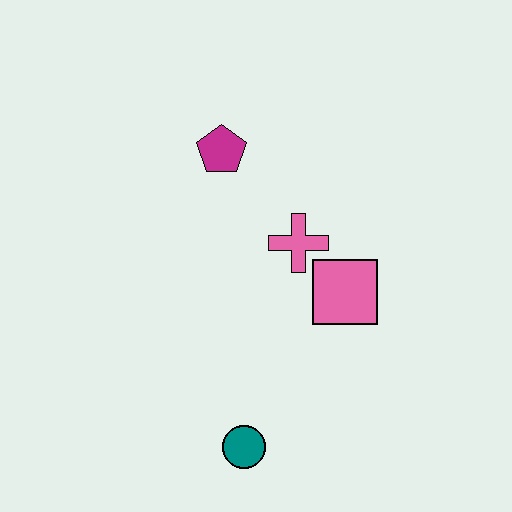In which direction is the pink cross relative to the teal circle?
The pink cross is above the teal circle.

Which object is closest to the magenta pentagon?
The pink cross is closest to the magenta pentagon.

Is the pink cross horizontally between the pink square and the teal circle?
Yes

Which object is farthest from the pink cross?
The teal circle is farthest from the pink cross.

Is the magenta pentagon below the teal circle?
No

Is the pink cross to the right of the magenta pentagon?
Yes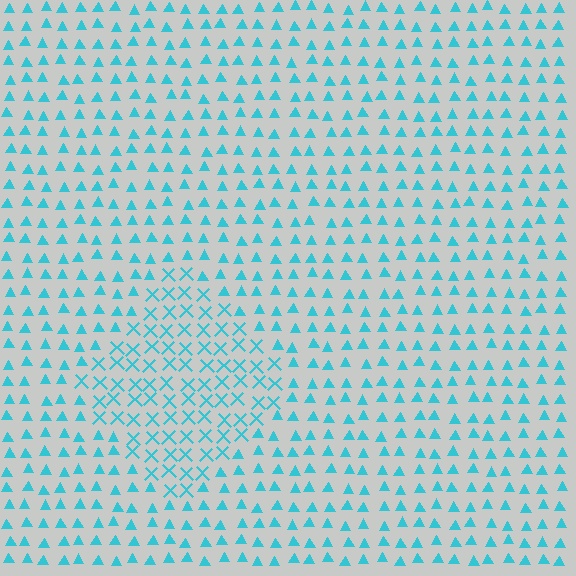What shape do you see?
I see a diamond.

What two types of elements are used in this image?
The image uses X marks inside the diamond region and triangles outside it.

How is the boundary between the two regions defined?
The boundary is defined by a change in element shape: X marks inside vs. triangles outside. All elements share the same color and spacing.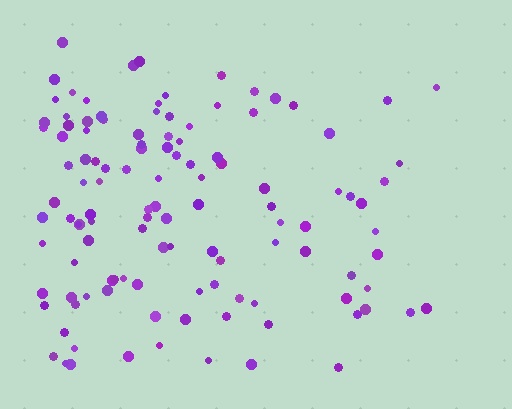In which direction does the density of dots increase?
From right to left, with the left side densest.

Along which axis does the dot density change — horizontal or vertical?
Horizontal.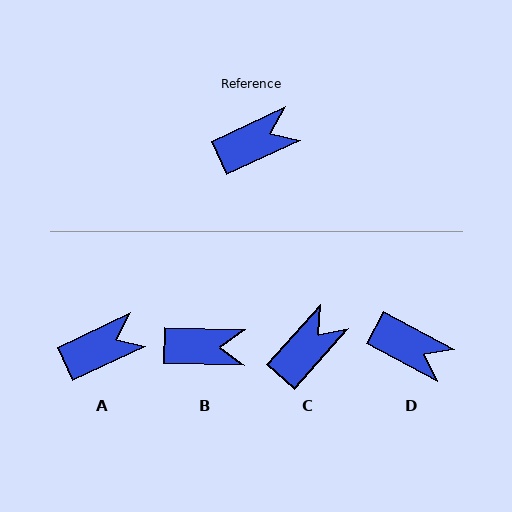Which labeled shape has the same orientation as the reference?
A.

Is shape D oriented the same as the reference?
No, it is off by about 53 degrees.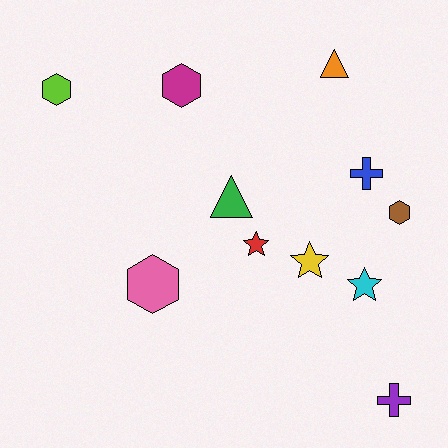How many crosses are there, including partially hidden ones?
There are 2 crosses.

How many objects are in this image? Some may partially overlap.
There are 11 objects.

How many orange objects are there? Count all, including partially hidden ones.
There is 1 orange object.